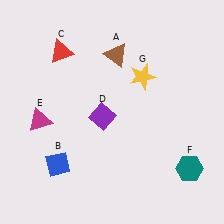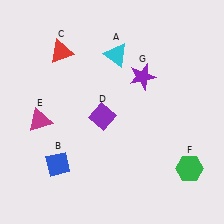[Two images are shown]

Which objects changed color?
A changed from brown to cyan. F changed from teal to green. G changed from yellow to purple.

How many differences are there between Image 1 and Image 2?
There are 3 differences between the two images.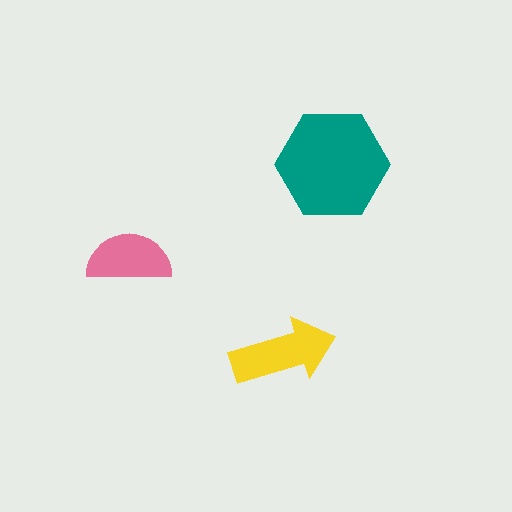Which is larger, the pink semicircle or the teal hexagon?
The teal hexagon.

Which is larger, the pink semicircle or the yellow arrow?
The yellow arrow.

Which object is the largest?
The teal hexagon.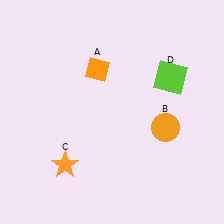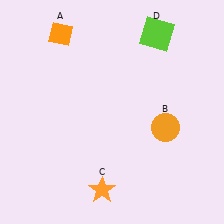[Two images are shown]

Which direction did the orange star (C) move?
The orange star (C) moved right.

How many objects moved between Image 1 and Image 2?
3 objects moved between the two images.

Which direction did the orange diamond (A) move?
The orange diamond (A) moved left.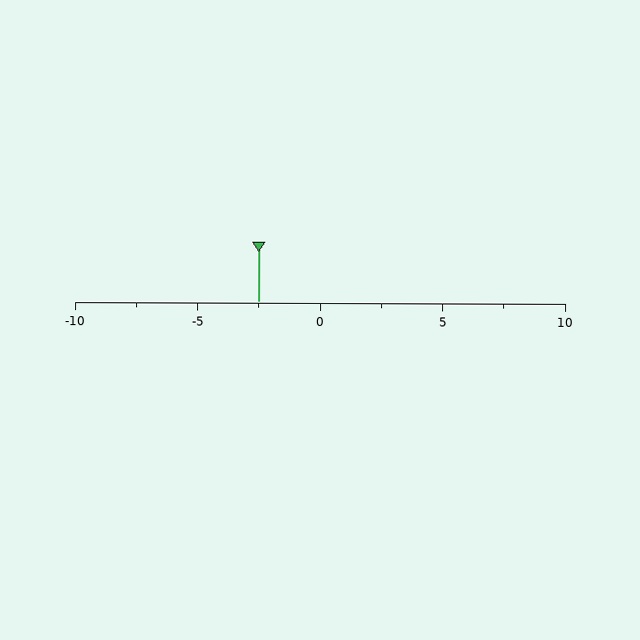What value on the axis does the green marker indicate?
The marker indicates approximately -2.5.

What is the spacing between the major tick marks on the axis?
The major ticks are spaced 5 apart.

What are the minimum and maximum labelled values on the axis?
The axis runs from -10 to 10.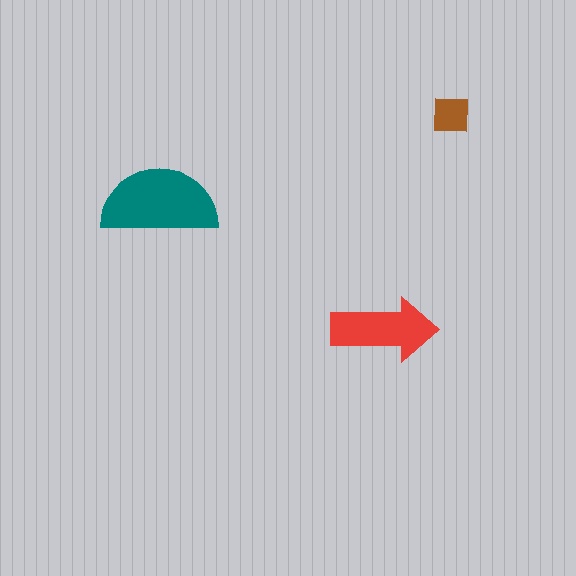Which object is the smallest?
The brown square.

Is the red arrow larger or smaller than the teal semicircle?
Smaller.